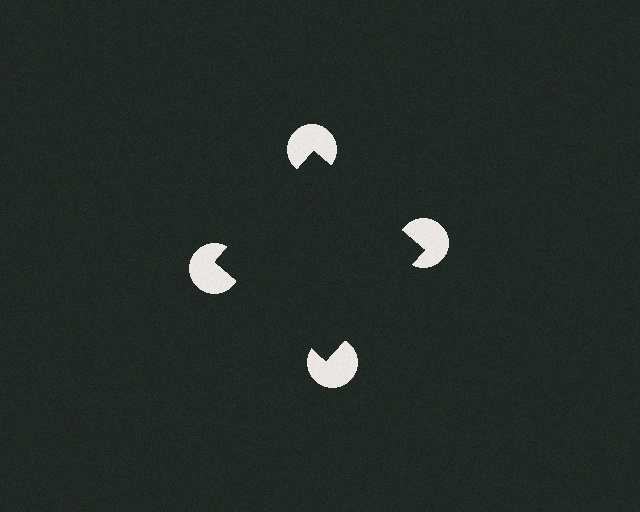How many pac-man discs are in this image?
There are 4 — one at each vertex of the illusory square.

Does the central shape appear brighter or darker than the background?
It typically appears slightly darker than the background, even though no actual brightness change is drawn.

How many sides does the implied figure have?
4 sides.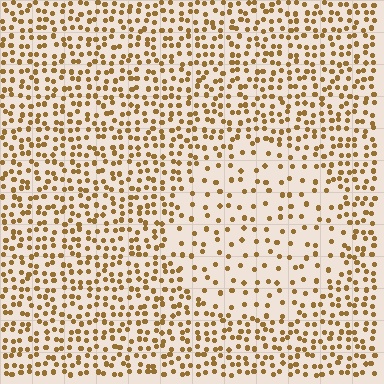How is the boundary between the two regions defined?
The boundary is defined by a change in element density (approximately 2.2x ratio). All elements are the same color, size, and shape.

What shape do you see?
I see a circle.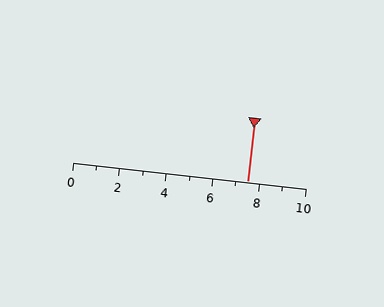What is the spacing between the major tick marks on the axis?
The major ticks are spaced 2 apart.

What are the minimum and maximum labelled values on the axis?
The axis runs from 0 to 10.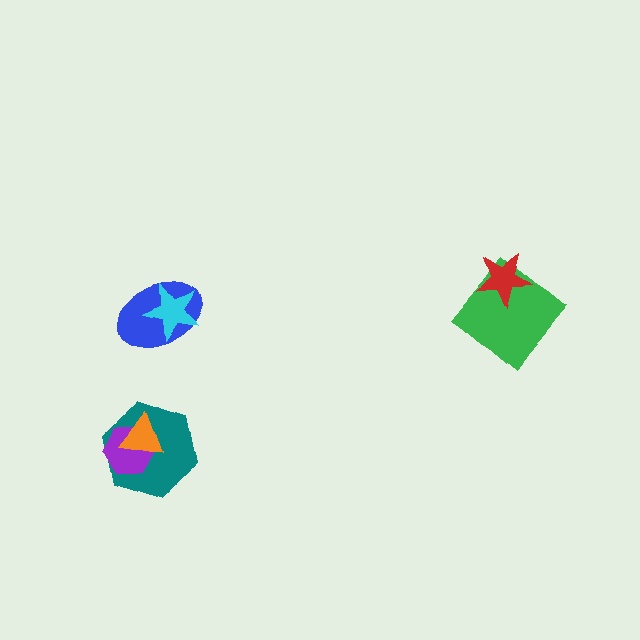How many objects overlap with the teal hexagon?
2 objects overlap with the teal hexagon.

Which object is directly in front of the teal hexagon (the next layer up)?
The purple hexagon is directly in front of the teal hexagon.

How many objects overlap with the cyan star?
1 object overlaps with the cyan star.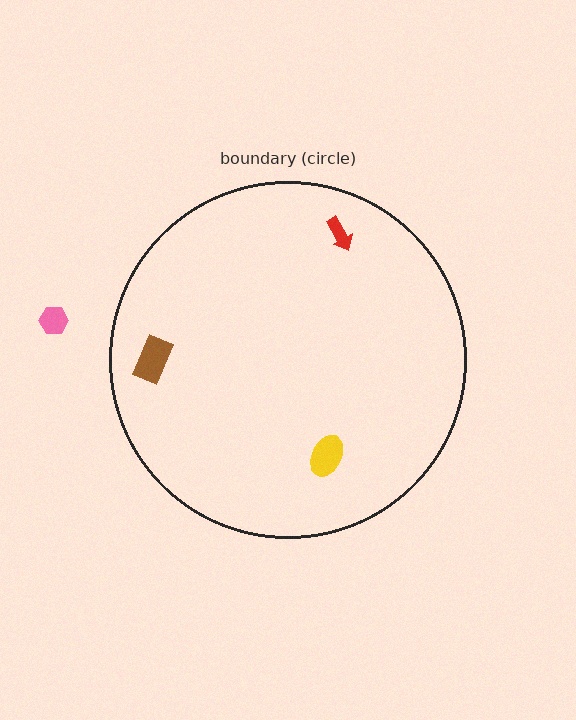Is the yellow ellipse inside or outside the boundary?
Inside.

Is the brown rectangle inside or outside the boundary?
Inside.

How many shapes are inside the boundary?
3 inside, 1 outside.